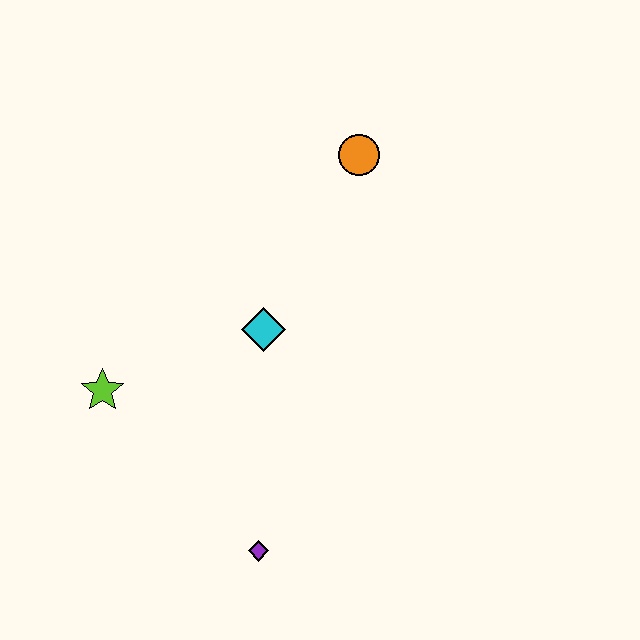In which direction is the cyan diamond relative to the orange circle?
The cyan diamond is below the orange circle.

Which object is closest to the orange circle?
The cyan diamond is closest to the orange circle.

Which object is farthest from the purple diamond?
The orange circle is farthest from the purple diamond.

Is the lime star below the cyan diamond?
Yes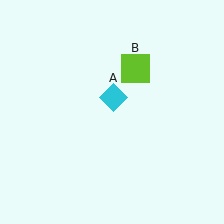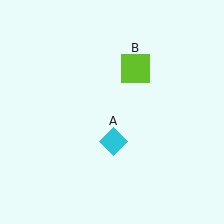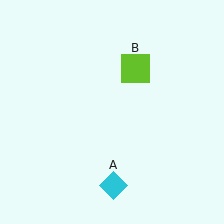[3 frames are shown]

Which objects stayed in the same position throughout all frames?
Lime square (object B) remained stationary.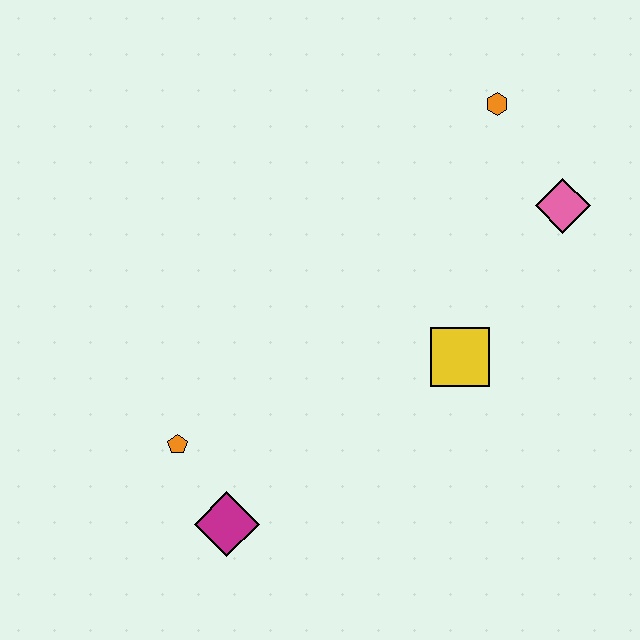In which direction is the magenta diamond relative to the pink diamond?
The magenta diamond is to the left of the pink diamond.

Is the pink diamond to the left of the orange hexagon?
No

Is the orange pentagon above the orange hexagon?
No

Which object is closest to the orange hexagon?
The pink diamond is closest to the orange hexagon.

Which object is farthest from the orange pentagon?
The orange hexagon is farthest from the orange pentagon.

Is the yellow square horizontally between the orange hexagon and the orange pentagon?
Yes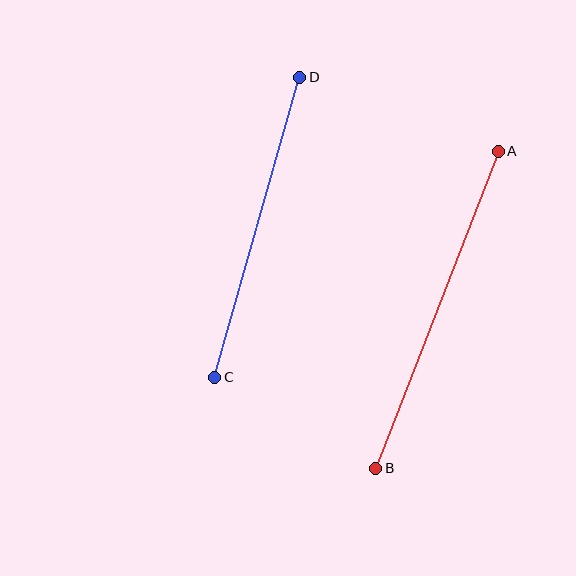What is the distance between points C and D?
The distance is approximately 312 pixels.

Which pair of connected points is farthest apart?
Points A and B are farthest apart.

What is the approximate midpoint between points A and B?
The midpoint is at approximately (437, 310) pixels.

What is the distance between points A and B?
The distance is approximately 340 pixels.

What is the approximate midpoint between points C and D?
The midpoint is at approximately (257, 227) pixels.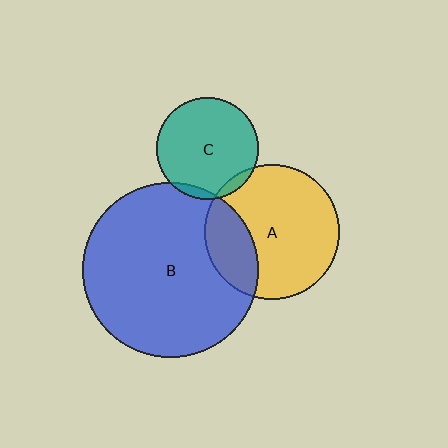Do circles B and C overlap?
Yes.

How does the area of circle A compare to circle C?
Approximately 1.8 times.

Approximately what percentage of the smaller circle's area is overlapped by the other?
Approximately 5%.